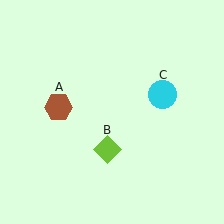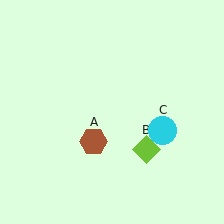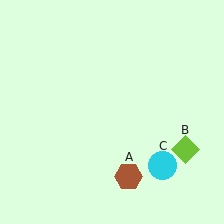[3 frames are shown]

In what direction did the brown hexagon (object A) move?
The brown hexagon (object A) moved down and to the right.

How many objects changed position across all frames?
3 objects changed position: brown hexagon (object A), lime diamond (object B), cyan circle (object C).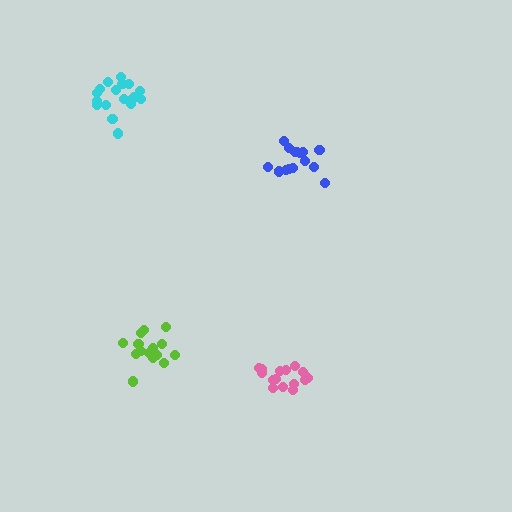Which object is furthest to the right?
The blue cluster is rightmost.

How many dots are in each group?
Group 1: 15 dots, Group 2: 15 dots, Group 3: 18 dots, Group 4: 16 dots (64 total).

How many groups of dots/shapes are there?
There are 4 groups.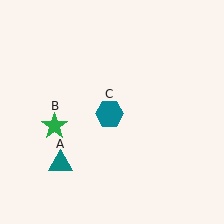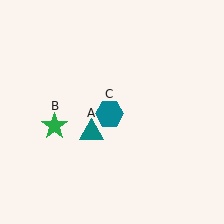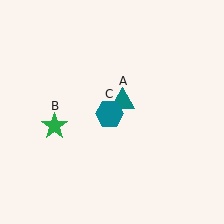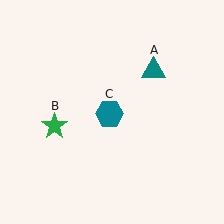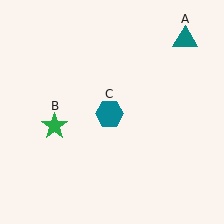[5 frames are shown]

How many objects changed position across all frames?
1 object changed position: teal triangle (object A).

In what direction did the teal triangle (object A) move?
The teal triangle (object A) moved up and to the right.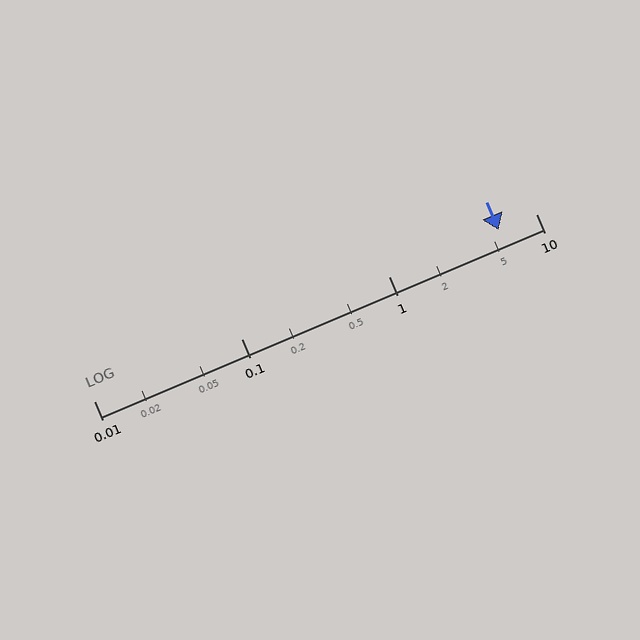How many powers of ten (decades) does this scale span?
The scale spans 3 decades, from 0.01 to 10.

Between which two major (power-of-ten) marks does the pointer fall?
The pointer is between 1 and 10.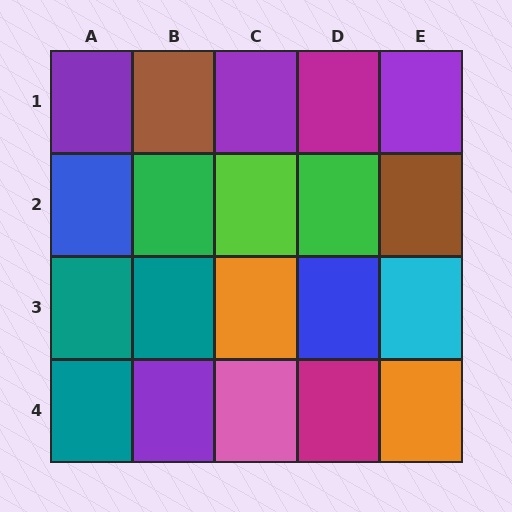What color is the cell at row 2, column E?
Brown.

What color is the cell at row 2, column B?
Green.